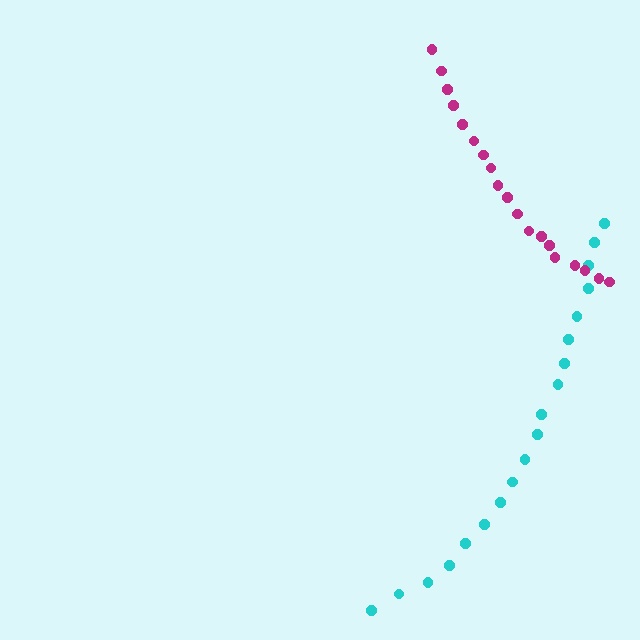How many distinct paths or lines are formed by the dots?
There are 2 distinct paths.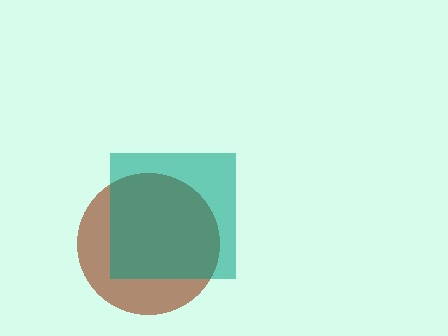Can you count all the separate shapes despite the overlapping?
Yes, there are 2 separate shapes.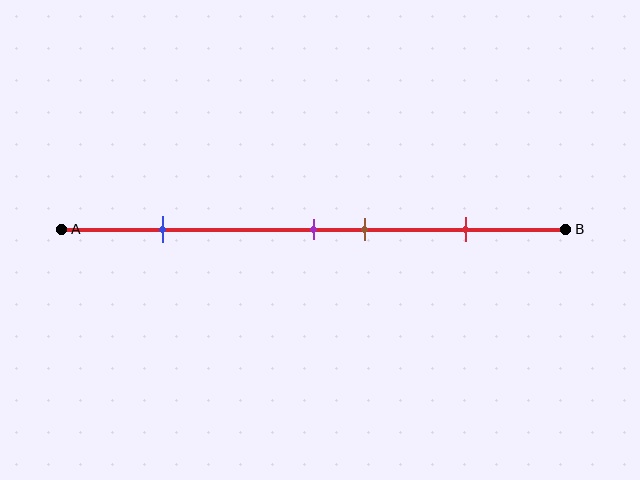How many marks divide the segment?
There are 4 marks dividing the segment.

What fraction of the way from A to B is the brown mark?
The brown mark is approximately 60% (0.6) of the way from A to B.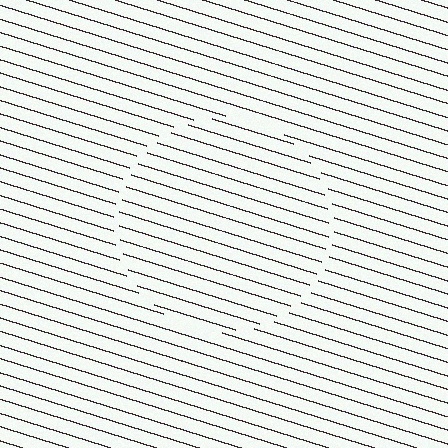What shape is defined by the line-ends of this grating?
An illusory circle. The interior of the shape contains the same grating, shifted by half a period — the contour is defined by the phase discontinuity where line-ends from the inner and outer gratings abut.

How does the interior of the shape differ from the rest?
The interior of the shape contains the same grating, shifted by half a period — the contour is defined by the phase discontinuity where line-ends from the inner and outer gratings abut.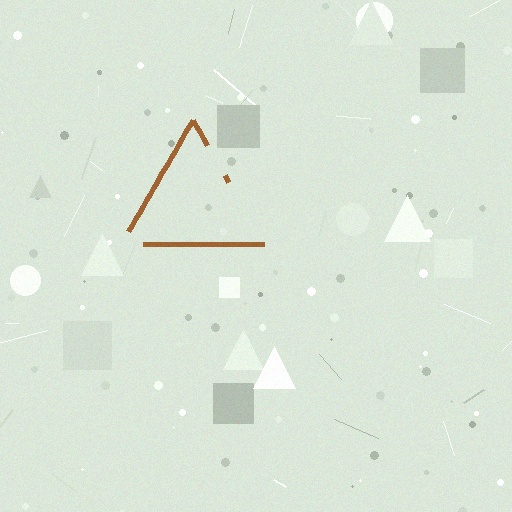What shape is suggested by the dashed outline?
The dashed outline suggests a triangle.